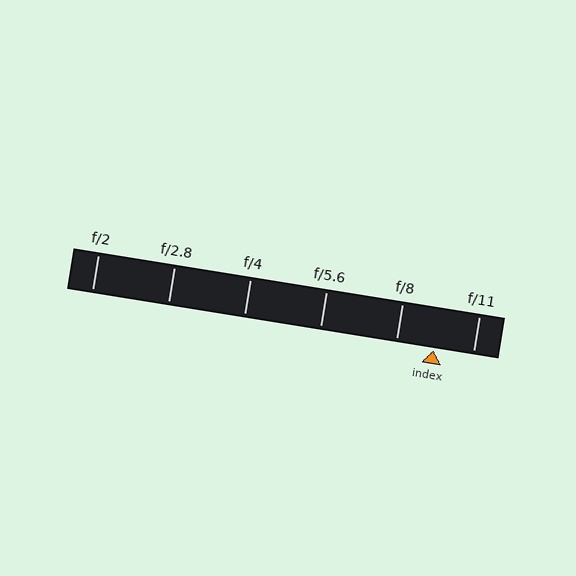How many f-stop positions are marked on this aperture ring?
There are 6 f-stop positions marked.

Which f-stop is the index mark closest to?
The index mark is closest to f/8.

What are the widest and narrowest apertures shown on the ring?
The widest aperture shown is f/2 and the narrowest is f/11.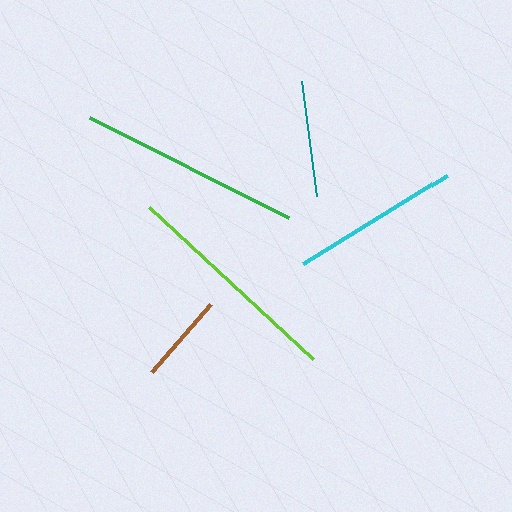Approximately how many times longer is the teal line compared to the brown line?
The teal line is approximately 1.3 times the length of the brown line.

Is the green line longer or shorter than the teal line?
The green line is longer than the teal line.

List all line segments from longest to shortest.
From longest to shortest: lime, green, cyan, teal, brown.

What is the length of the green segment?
The green segment is approximately 223 pixels long.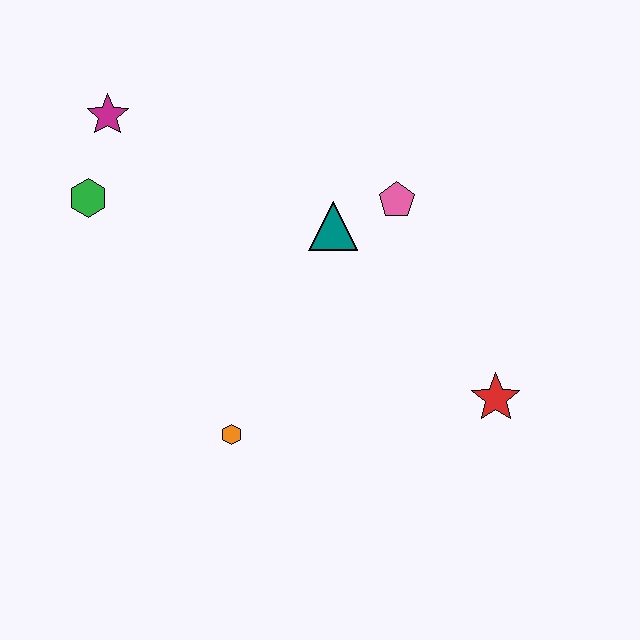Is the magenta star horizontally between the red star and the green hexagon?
Yes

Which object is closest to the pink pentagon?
The teal triangle is closest to the pink pentagon.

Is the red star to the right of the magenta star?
Yes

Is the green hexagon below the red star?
No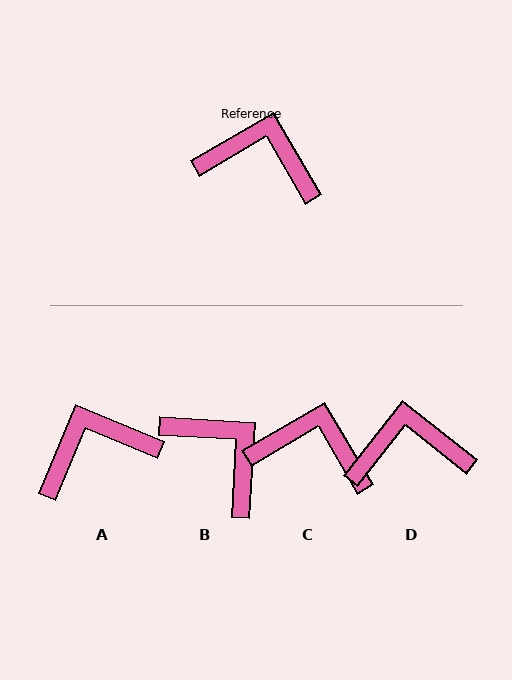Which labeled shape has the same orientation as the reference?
C.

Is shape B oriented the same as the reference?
No, it is off by about 34 degrees.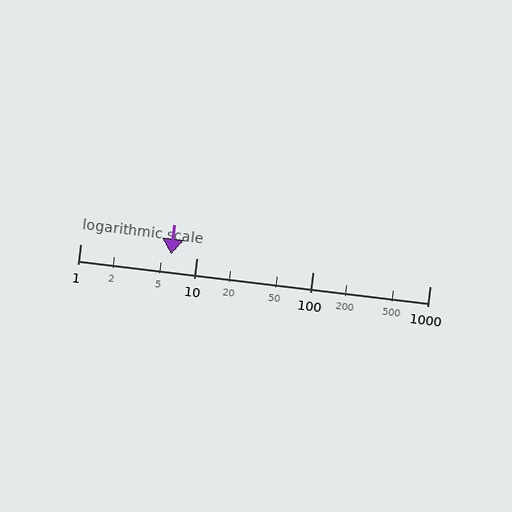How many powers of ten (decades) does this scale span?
The scale spans 3 decades, from 1 to 1000.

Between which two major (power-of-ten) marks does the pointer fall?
The pointer is between 1 and 10.